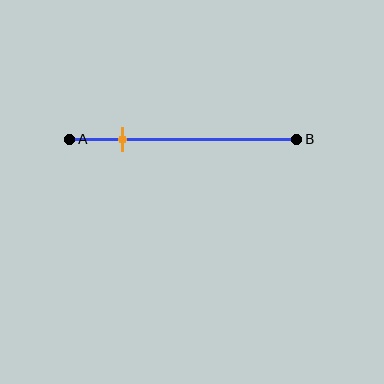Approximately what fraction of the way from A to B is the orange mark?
The orange mark is approximately 25% of the way from A to B.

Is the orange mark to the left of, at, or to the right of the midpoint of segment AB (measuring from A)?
The orange mark is to the left of the midpoint of segment AB.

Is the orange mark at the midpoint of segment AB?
No, the mark is at about 25% from A, not at the 50% midpoint.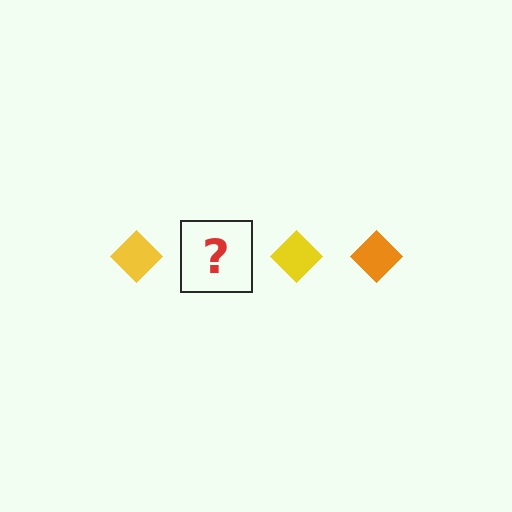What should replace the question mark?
The question mark should be replaced with an orange diamond.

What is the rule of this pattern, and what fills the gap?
The rule is that the pattern cycles through yellow, orange diamonds. The gap should be filled with an orange diamond.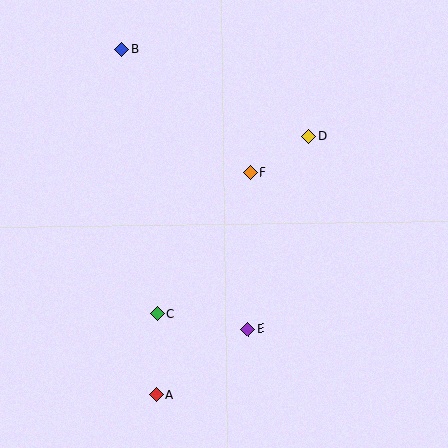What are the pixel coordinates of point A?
Point A is at (157, 395).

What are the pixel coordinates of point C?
Point C is at (157, 314).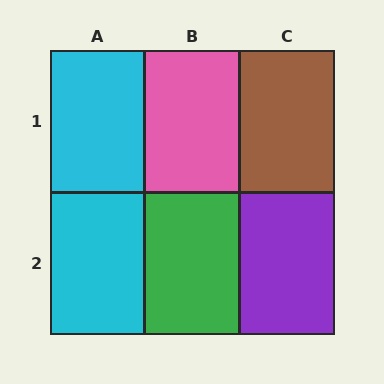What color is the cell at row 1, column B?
Pink.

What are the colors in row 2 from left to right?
Cyan, green, purple.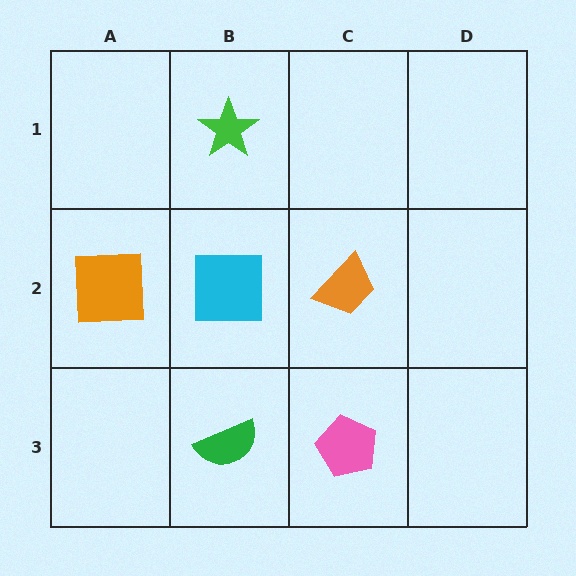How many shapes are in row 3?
2 shapes.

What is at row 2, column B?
A cyan square.